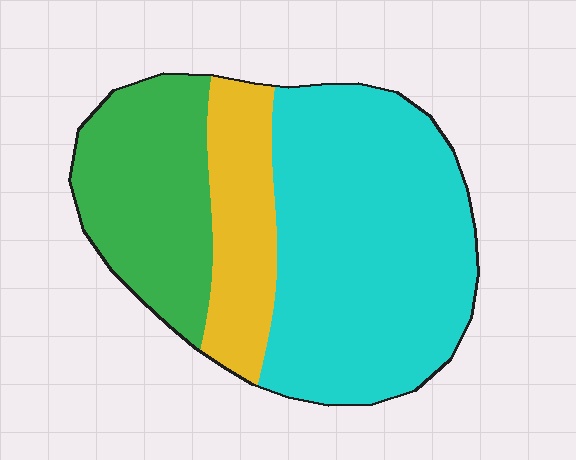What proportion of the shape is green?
Green covers 27% of the shape.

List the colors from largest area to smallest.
From largest to smallest: cyan, green, yellow.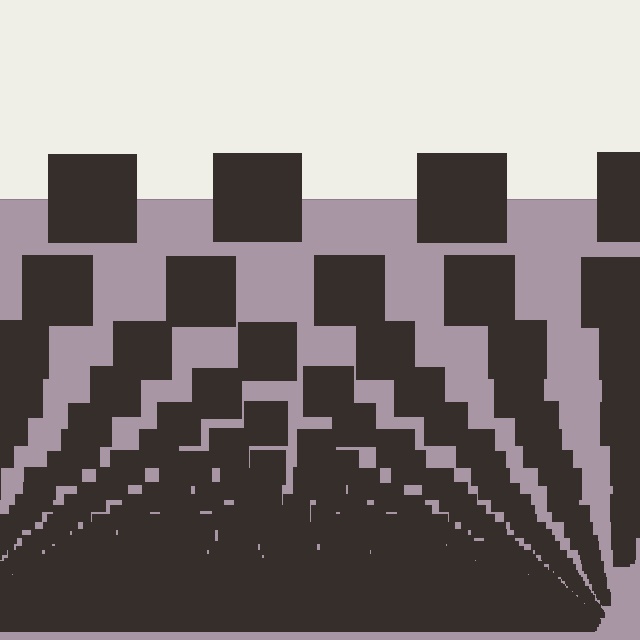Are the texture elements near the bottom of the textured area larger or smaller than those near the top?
Smaller. The gradient is inverted — elements near the bottom are smaller and denser.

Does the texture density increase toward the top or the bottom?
Density increases toward the bottom.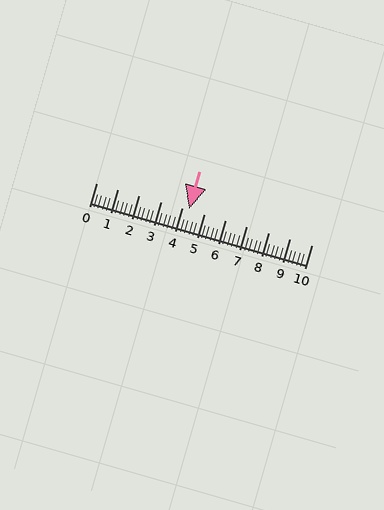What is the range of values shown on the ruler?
The ruler shows values from 0 to 10.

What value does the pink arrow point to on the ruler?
The pink arrow points to approximately 4.3.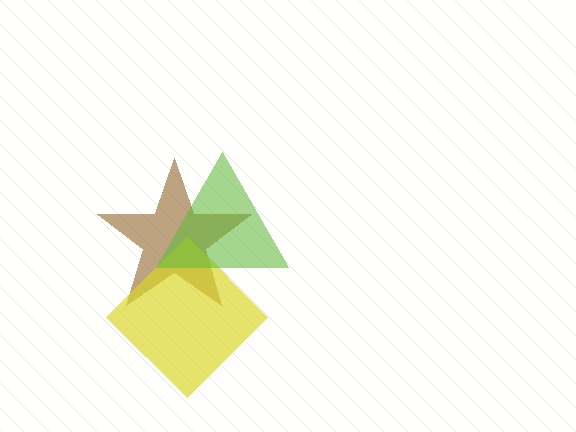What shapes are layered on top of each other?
The layered shapes are: a brown star, a yellow diamond, a lime triangle.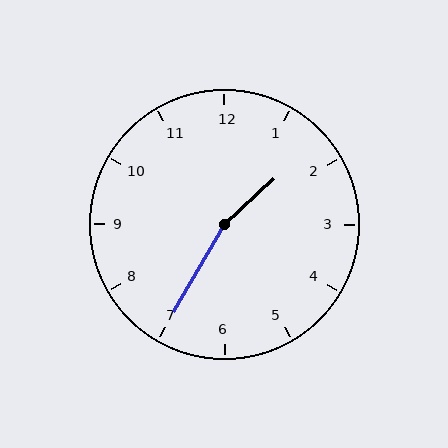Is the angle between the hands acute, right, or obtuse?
It is obtuse.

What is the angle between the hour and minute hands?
Approximately 162 degrees.